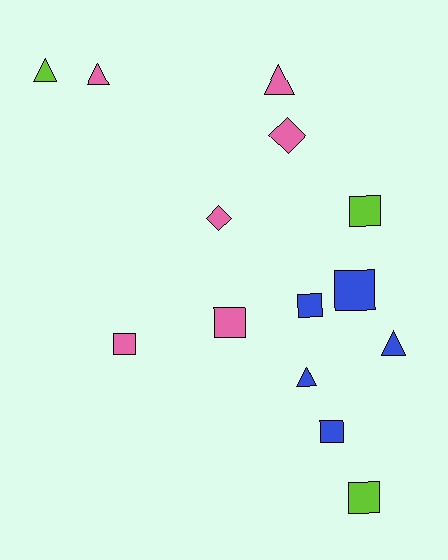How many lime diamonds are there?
There are no lime diamonds.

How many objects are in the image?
There are 14 objects.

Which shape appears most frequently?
Square, with 7 objects.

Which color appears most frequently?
Pink, with 6 objects.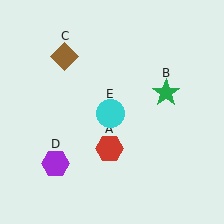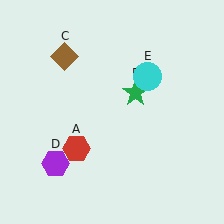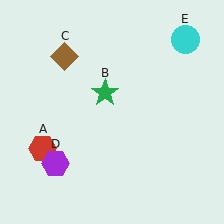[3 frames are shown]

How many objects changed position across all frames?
3 objects changed position: red hexagon (object A), green star (object B), cyan circle (object E).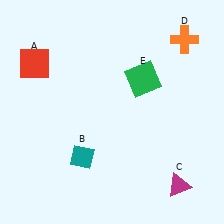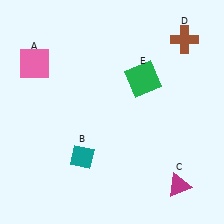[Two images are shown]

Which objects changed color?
A changed from red to pink. D changed from orange to brown.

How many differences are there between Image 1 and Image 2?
There are 2 differences between the two images.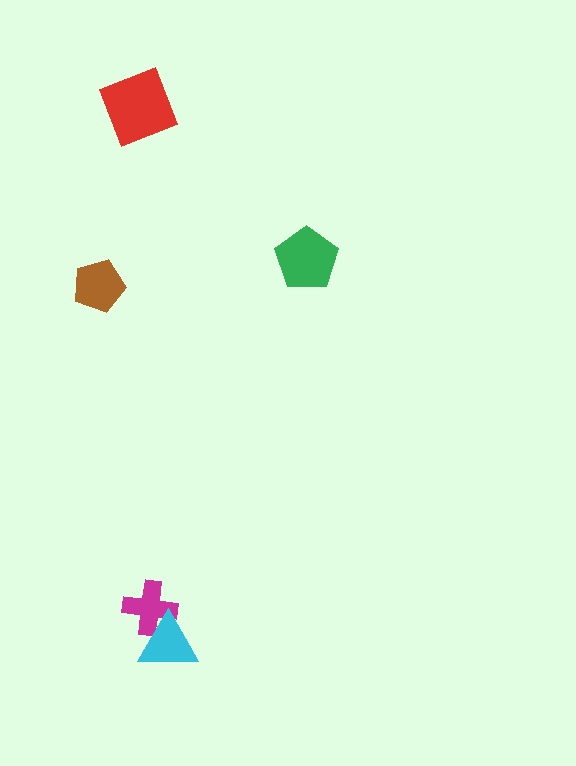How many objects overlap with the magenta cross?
1 object overlaps with the magenta cross.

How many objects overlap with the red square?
0 objects overlap with the red square.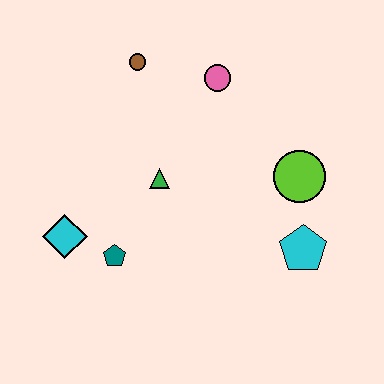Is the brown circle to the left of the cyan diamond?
No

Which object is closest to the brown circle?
The pink circle is closest to the brown circle.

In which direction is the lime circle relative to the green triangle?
The lime circle is to the right of the green triangle.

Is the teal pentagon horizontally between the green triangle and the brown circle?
No